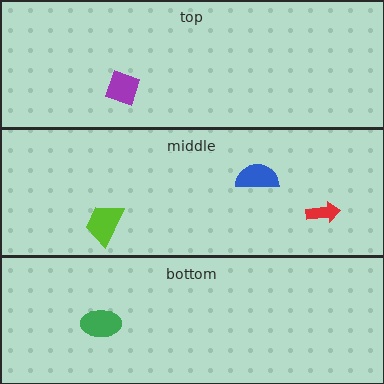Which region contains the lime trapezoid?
The middle region.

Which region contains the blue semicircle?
The middle region.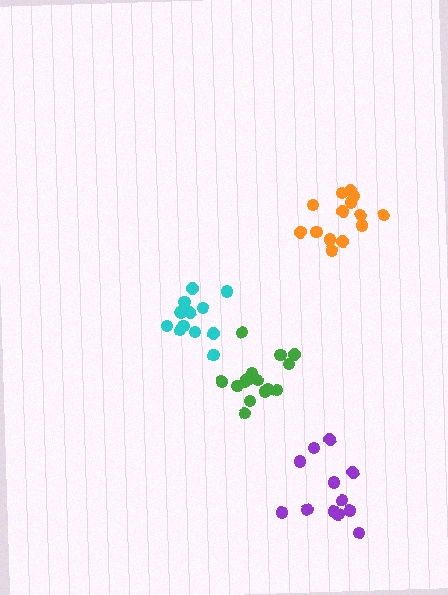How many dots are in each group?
Group 1: 12 dots, Group 2: 12 dots, Group 3: 14 dots, Group 4: 15 dots (53 total).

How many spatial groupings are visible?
There are 4 spatial groupings.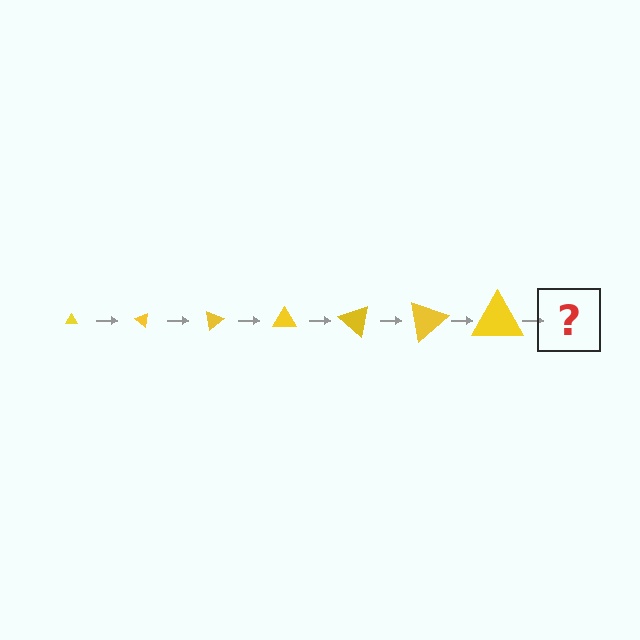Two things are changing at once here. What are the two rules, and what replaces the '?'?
The two rules are that the triangle grows larger each step and it rotates 40 degrees each step. The '?' should be a triangle, larger than the previous one and rotated 280 degrees from the start.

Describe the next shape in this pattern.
It should be a triangle, larger than the previous one and rotated 280 degrees from the start.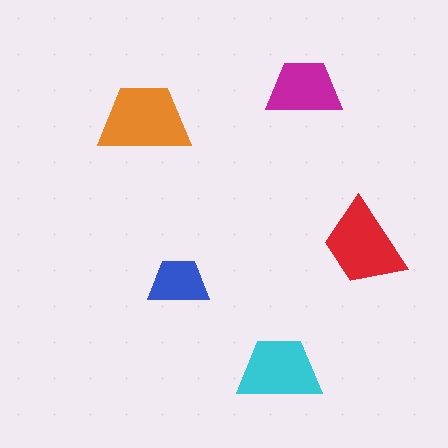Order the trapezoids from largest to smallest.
the orange one, the red one, the cyan one, the magenta one, the blue one.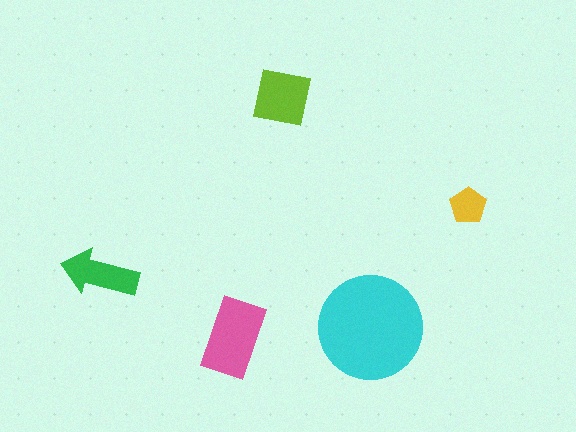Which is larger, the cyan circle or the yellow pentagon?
The cyan circle.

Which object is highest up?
The lime square is topmost.